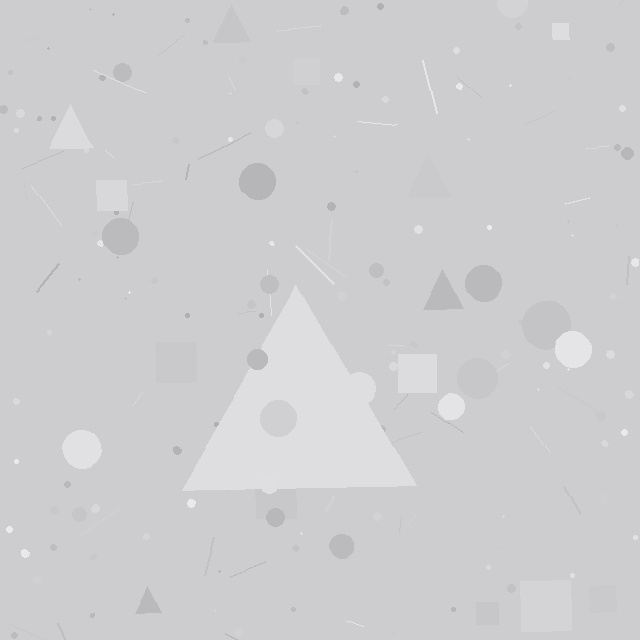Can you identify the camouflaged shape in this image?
The camouflaged shape is a triangle.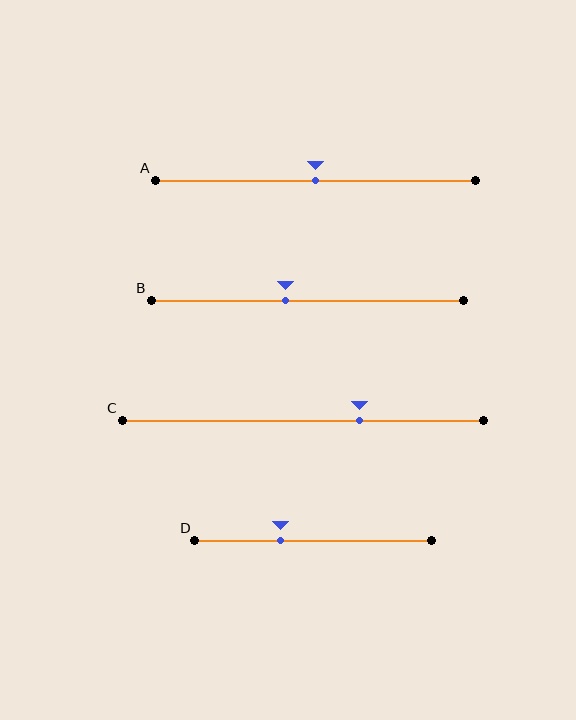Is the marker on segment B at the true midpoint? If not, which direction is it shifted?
No, the marker on segment B is shifted to the left by about 7% of the segment length.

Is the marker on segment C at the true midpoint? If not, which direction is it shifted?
No, the marker on segment C is shifted to the right by about 16% of the segment length.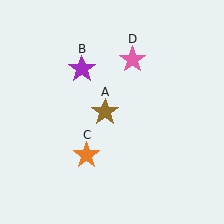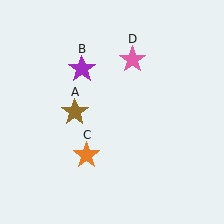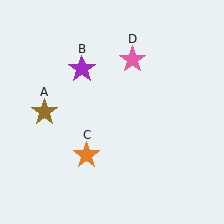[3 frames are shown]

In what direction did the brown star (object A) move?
The brown star (object A) moved left.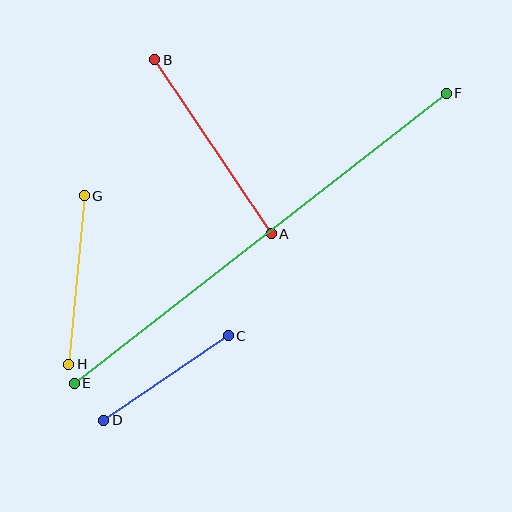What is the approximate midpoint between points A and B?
The midpoint is at approximately (213, 147) pixels.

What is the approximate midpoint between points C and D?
The midpoint is at approximately (166, 378) pixels.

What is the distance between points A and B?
The distance is approximately 209 pixels.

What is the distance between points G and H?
The distance is approximately 169 pixels.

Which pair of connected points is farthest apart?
Points E and F are farthest apart.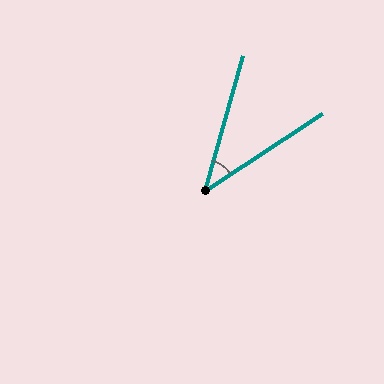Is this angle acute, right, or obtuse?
It is acute.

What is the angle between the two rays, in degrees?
Approximately 41 degrees.